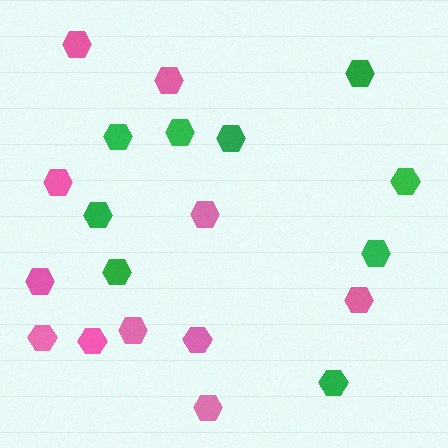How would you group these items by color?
There are 2 groups: one group of pink hexagons (11) and one group of green hexagons (9).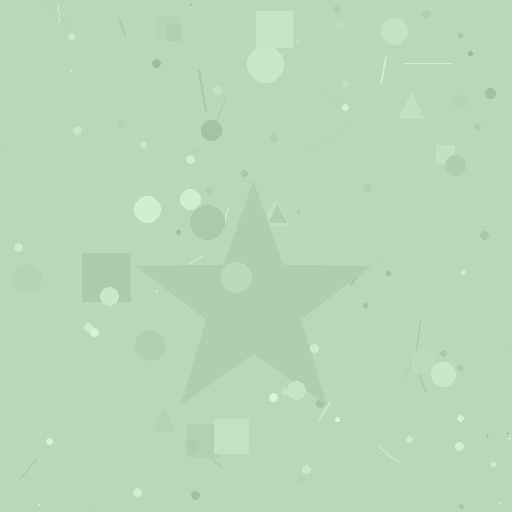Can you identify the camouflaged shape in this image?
The camouflaged shape is a star.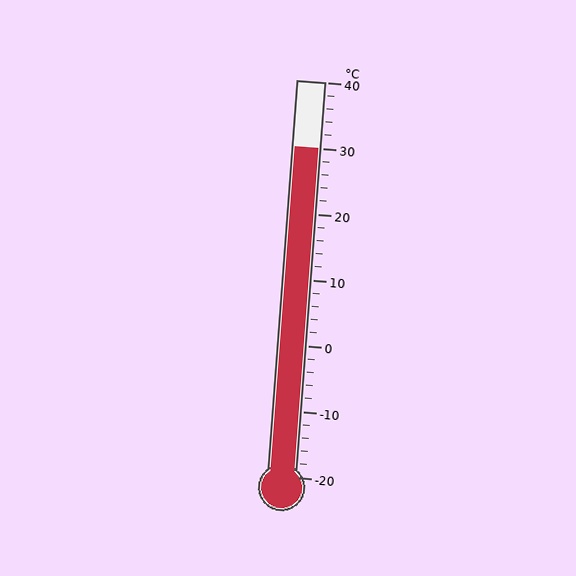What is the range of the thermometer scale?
The thermometer scale ranges from -20°C to 40°C.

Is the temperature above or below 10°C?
The temperature is above 10°C.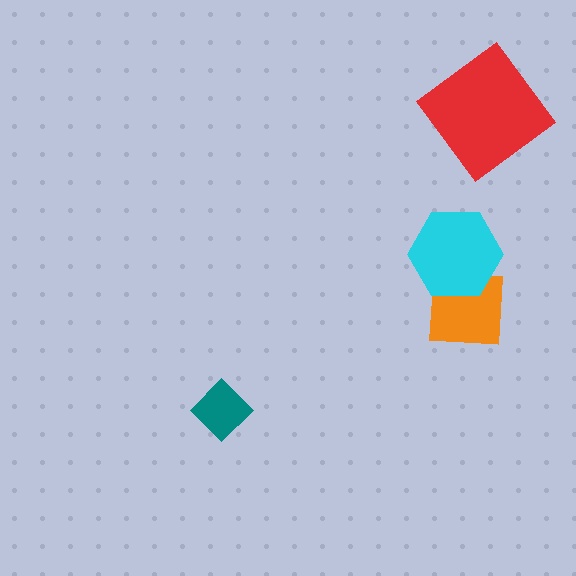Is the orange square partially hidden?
Yes, it is partially covered by another shape.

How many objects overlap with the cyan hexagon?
1 object overlaps with the cyan hexagon.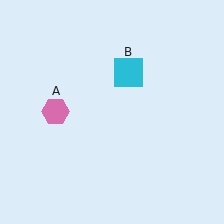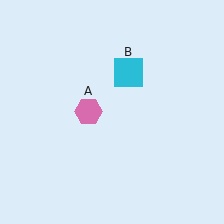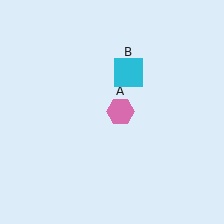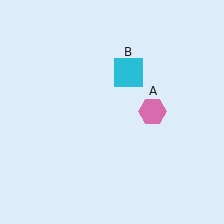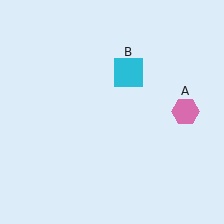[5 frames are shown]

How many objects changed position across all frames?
1 object changed position: pink hexagon (object A).